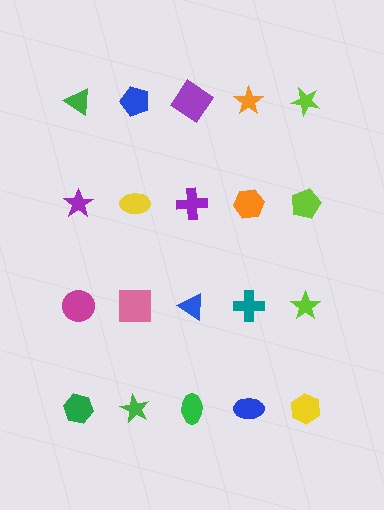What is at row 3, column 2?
A pink square.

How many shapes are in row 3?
5 shapes.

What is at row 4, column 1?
A green hexagon.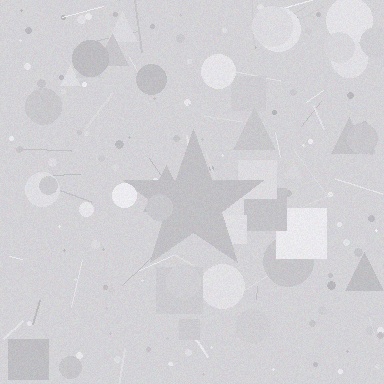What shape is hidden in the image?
A star is hidden in the image.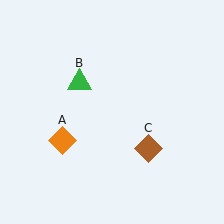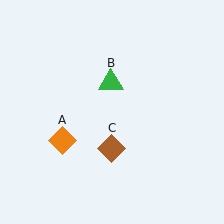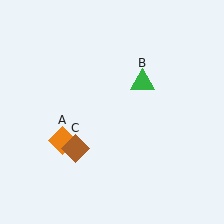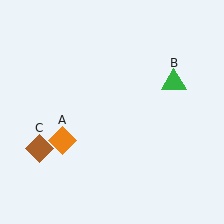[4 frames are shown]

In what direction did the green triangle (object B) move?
The green triangle (object B) moved right.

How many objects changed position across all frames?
2 objects changed position: green triangle (object B), brown diamond (object C).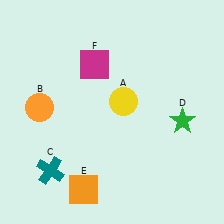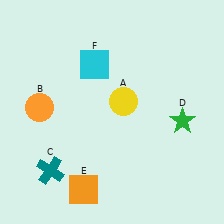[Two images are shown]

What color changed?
The square (F) changed from magenta in Image 1 to cyan in Image 2.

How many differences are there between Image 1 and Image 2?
There is 1 difference between the two images.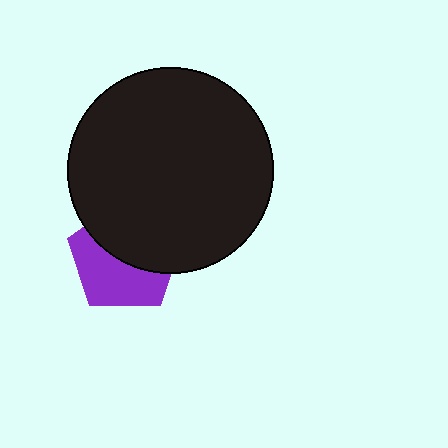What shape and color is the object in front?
The object in front is a black circle.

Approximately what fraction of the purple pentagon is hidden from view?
Roughly 51% of the purple pentagon is hidden behind the black circle.